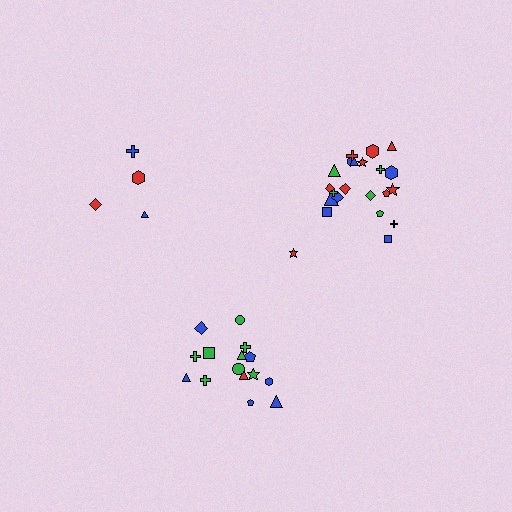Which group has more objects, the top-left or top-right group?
The top-right group.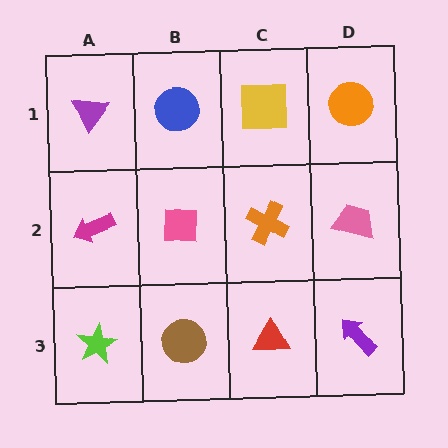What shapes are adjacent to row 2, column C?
A yellow square (row 1, column C), a red triangle (row 3, column C), a pink square (row 2, column B), a pink trapezoid (row 2, column D).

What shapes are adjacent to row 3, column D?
A pink trapezoid (row 2, column D), a red triangle (row 3, column C).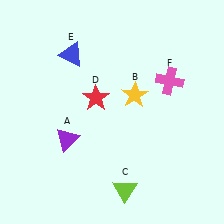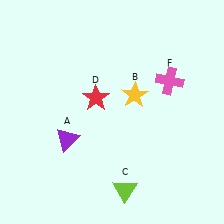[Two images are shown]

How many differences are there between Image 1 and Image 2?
There is 1 difference between the two images.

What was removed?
The blue triangle (E) was removed in Image 2.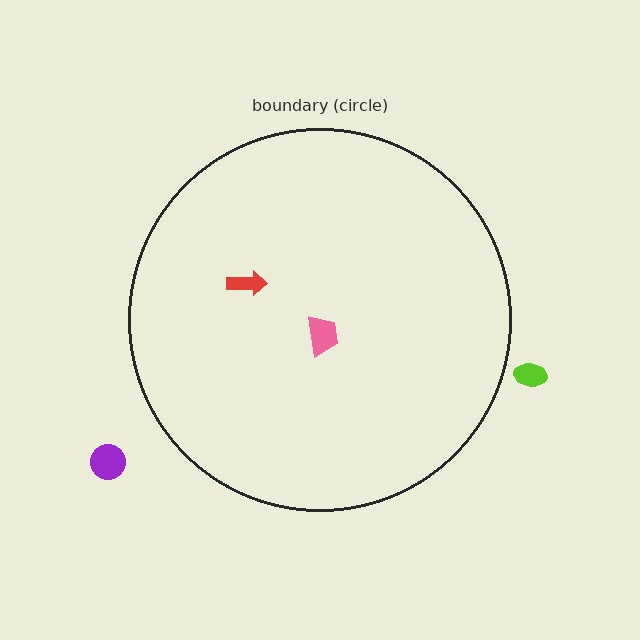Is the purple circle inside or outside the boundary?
Outside.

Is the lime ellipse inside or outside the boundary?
Outside.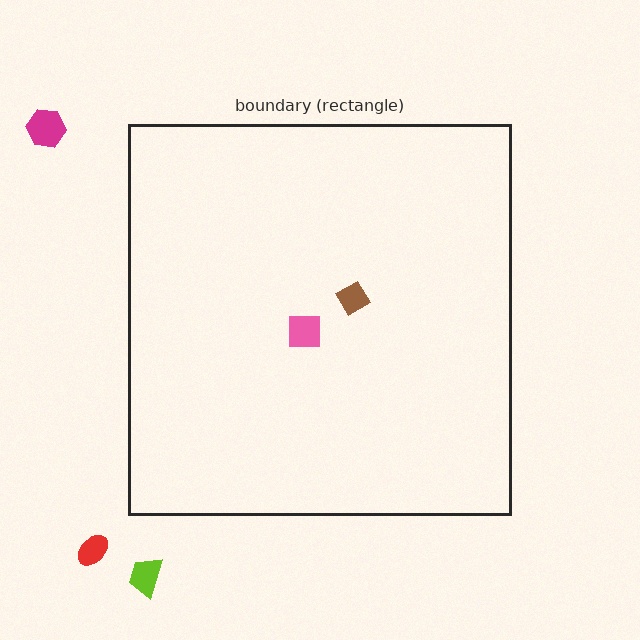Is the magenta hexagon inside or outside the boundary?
Outside.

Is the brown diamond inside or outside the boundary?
Inside.